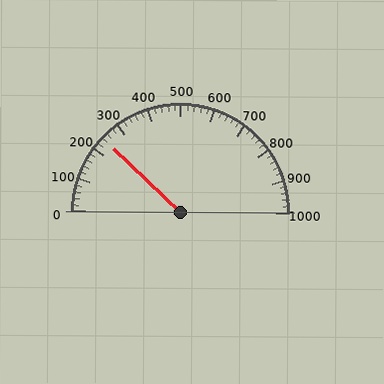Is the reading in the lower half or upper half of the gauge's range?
The reading is in the lower half of the range (0 to 1000).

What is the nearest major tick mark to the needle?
The nearest major tick mark is 200.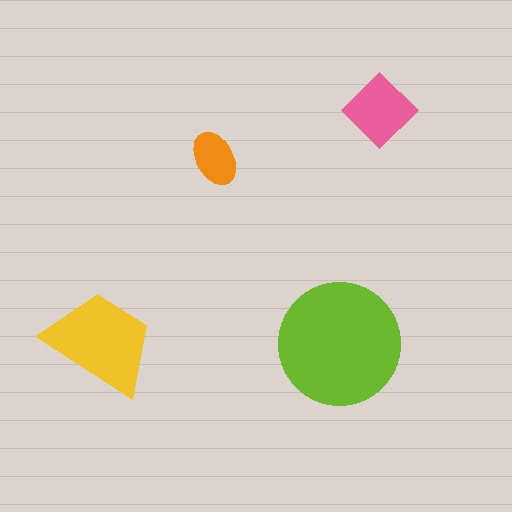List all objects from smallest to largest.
The orange ellipse, the pink diamond, the yellow trapezoid, the lime circle.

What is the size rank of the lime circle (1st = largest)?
1st.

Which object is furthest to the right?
The pink diamond is rightmost.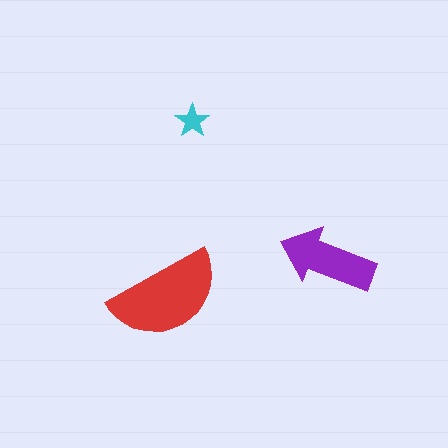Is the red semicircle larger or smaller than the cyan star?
Larger.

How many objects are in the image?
There are 3 objects in the image.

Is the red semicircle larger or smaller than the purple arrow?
Larger.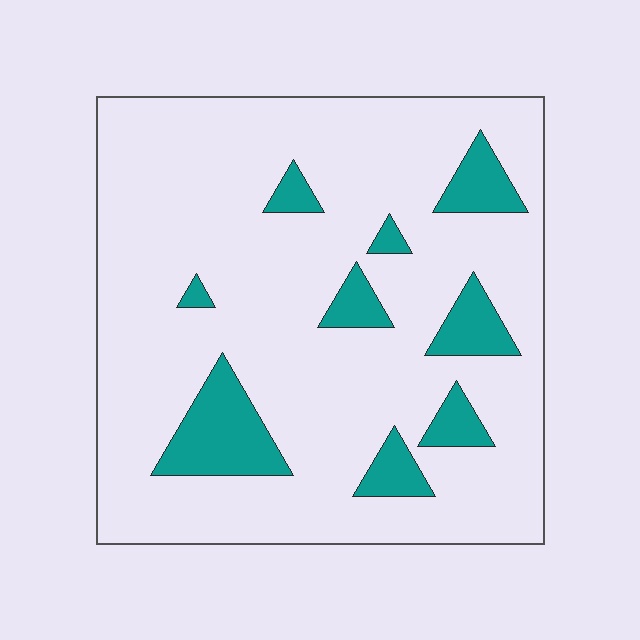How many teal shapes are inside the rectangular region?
9.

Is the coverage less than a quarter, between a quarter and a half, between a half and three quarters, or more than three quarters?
Less than a quarter.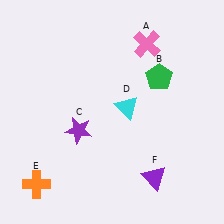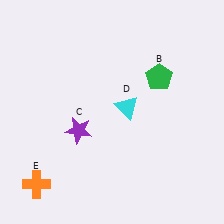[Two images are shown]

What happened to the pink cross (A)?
The pink cross (A) was removed in Image 2. It was in the top-right area of Image 1.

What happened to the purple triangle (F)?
The purple triangle (F) was removed in Image 2. It was in the bottom-right area of Image 1.